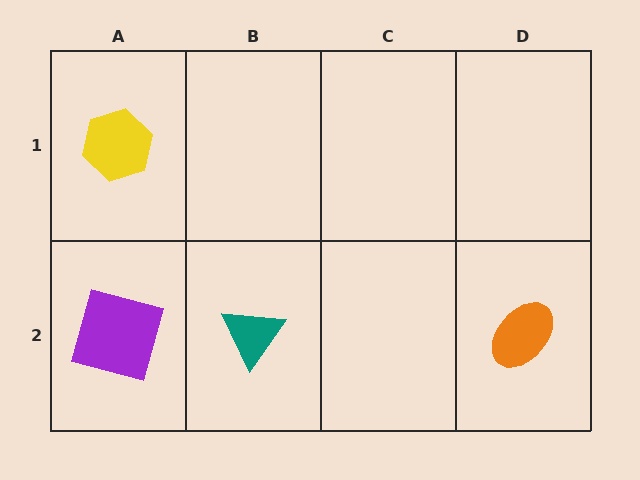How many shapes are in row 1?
1 shape.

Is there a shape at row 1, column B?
No, that cell is empty.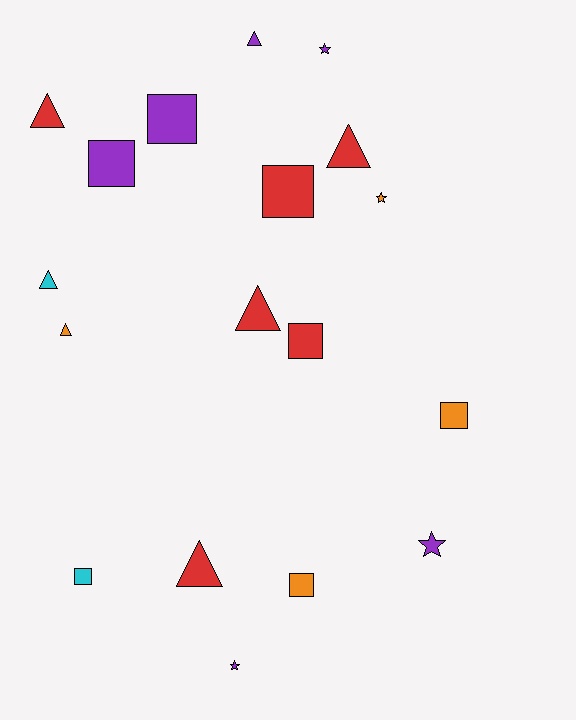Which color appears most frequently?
Red, with 6 objects.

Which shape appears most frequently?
Square, with 7 objects.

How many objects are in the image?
There are 18 objects.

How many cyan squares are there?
There is 1 cyan square.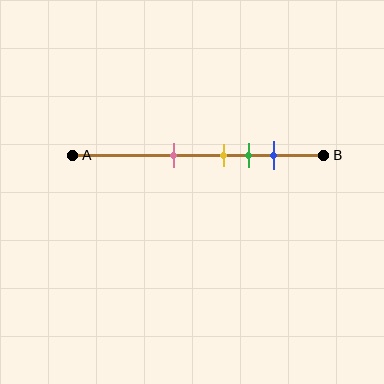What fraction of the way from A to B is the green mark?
The green mark is approximately 70% (0.7) of the way from A to B.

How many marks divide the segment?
There are 4 marks dividing the segment.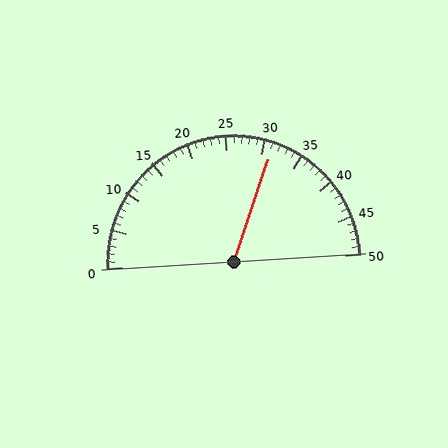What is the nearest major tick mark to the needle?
The nearest major tick mark is 30.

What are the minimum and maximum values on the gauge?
The gauge ranges from 0 to 50.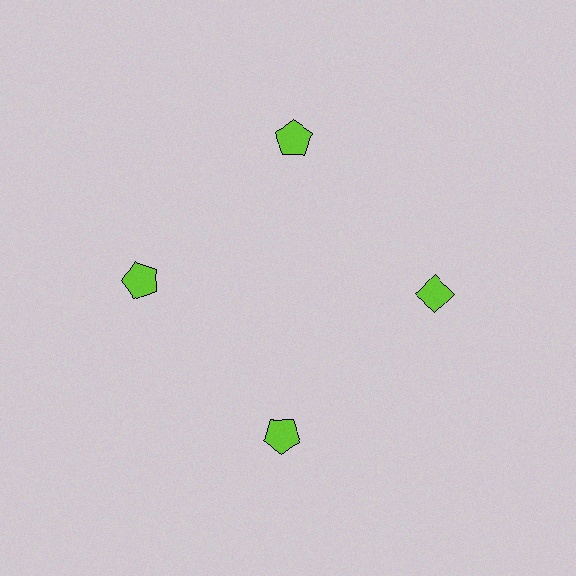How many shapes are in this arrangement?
There are 4 shapes arranged in a ring pattern.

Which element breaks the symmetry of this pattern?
The lime diamond at roughly the 3 o'clock position breaks the symmetry. All other shapes are lime pentagons.